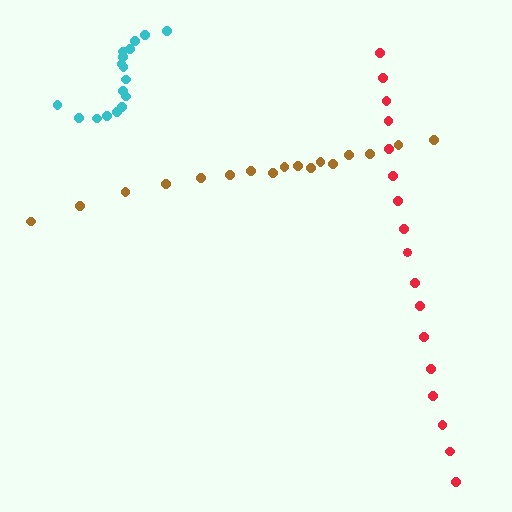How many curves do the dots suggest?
There are 3 distinct paths.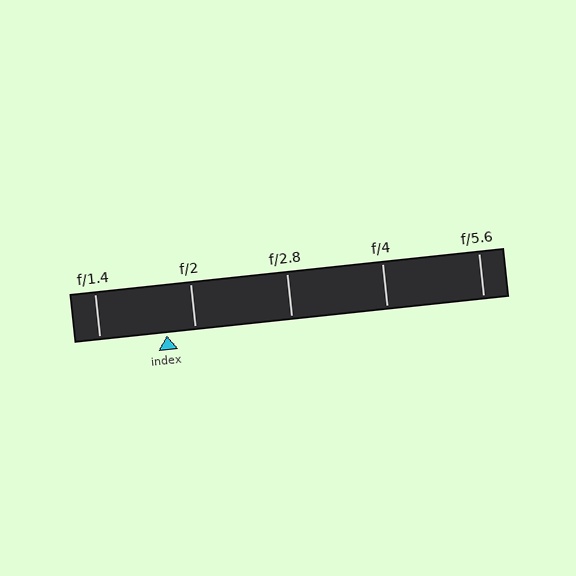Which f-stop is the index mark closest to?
The index mark is closest to f/2.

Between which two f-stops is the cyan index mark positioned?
The index mark is between f/1.4 and f/2.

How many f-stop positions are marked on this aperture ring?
There are 5 f-stop positions marked.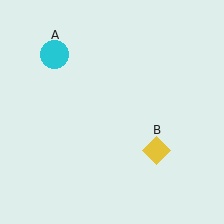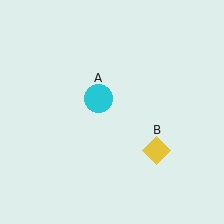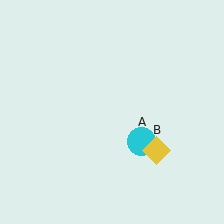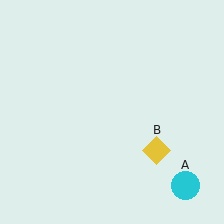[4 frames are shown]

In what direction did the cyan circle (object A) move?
The cyan circle (object A) moved down and to the right.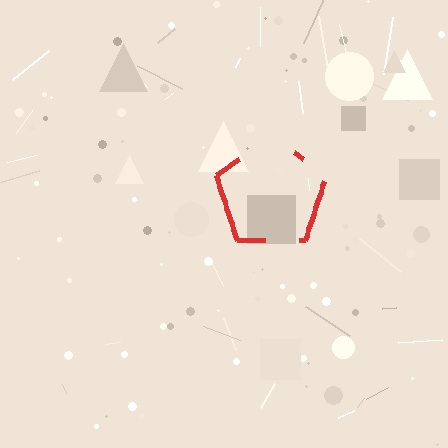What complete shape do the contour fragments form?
The contour fragments form a pentagon.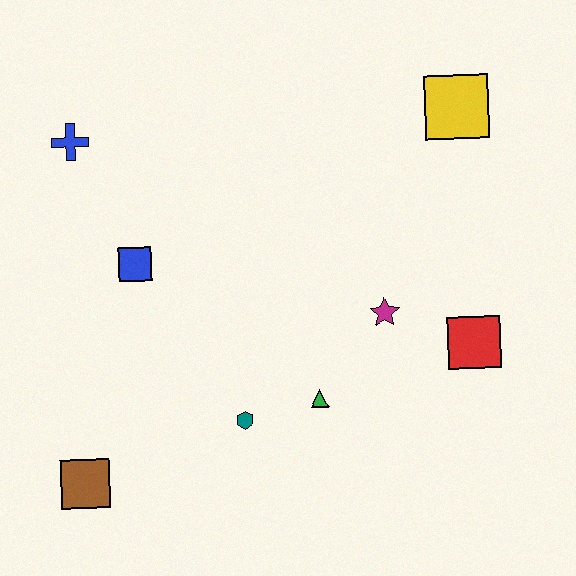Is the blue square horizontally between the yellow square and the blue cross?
Yes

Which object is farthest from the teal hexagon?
The yellow square is farthest from the teal hexagon.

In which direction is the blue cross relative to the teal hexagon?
The blue cross is above the teal hexagon.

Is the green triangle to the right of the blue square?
Yes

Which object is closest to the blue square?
The blue cross is closest to the blue square.